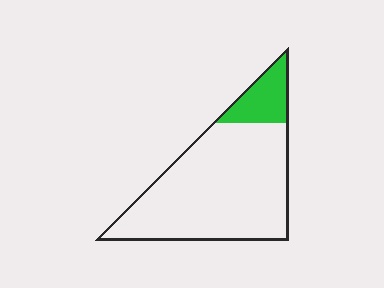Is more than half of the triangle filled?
No.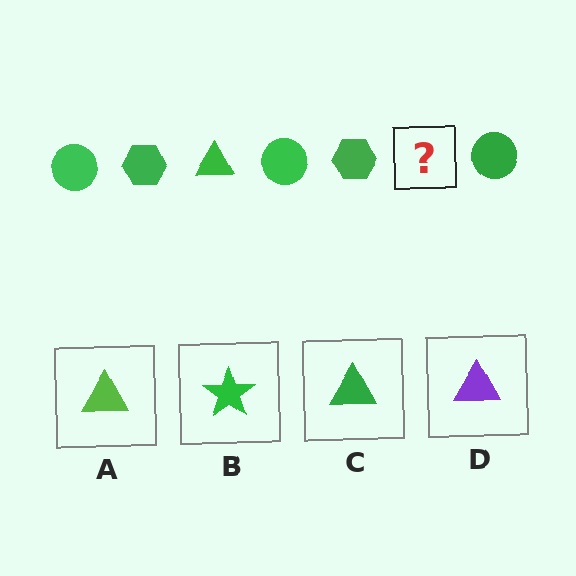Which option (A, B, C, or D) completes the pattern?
C.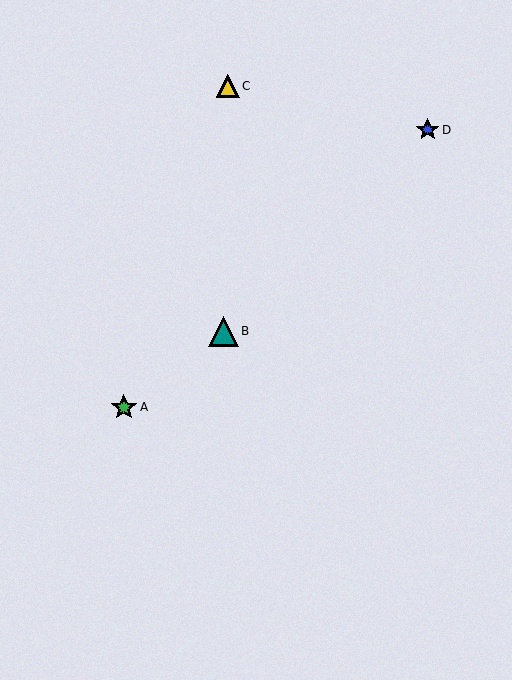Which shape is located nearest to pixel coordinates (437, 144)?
The blue star (labeled D) at (428, 130) is nearest to that location.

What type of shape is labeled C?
Shape C is a yellow triangle.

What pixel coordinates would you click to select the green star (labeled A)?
Click at (124, 407) to select the green star A.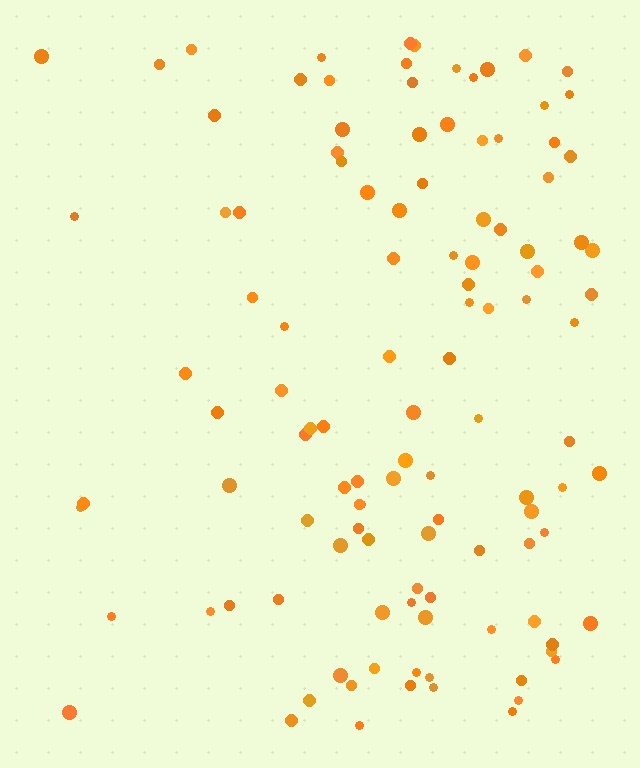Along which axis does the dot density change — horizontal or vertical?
Horizontal.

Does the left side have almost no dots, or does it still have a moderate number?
Still a moderate number, just noticeably fewer than the right.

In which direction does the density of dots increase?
From left to right, with the right side densest.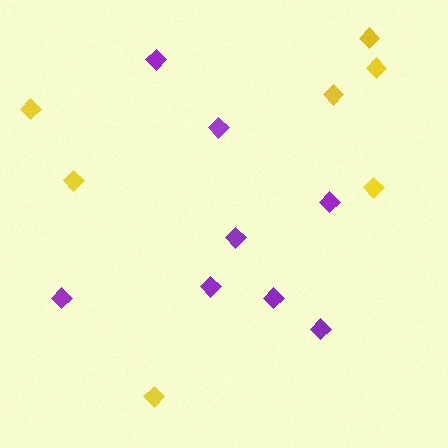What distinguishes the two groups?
There are 2 groups: one group of yellow diamonds (7) and one group of purple diamonds (8).